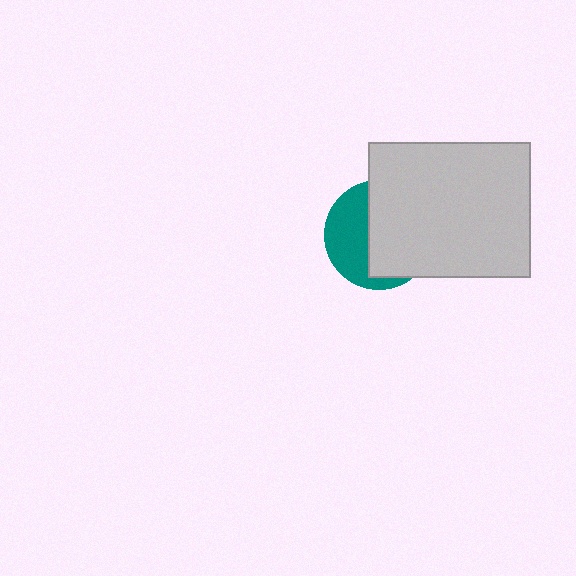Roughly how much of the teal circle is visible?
A small part of it is visible (roughly 41%).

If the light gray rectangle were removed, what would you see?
You would see the complete teal circle.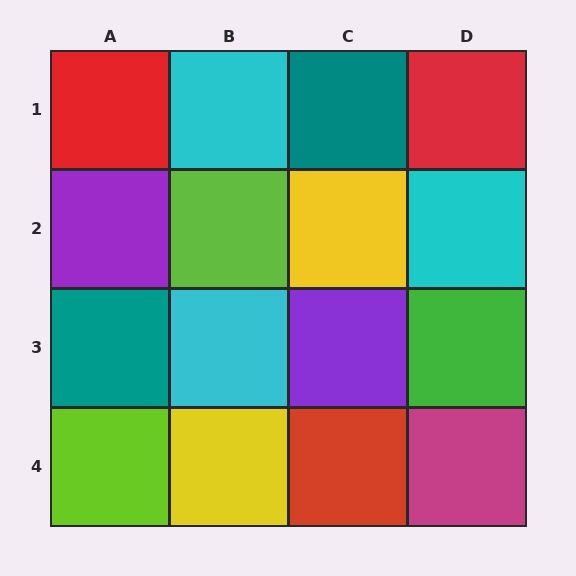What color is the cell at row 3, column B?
Cyan.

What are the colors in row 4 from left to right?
Lime, yellow, red, magenta.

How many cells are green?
1 cell is green.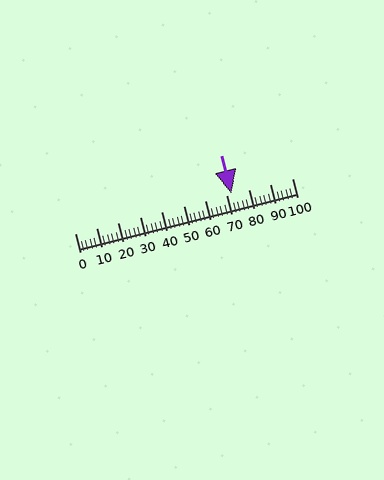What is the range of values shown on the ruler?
The ruler shows values from 0 to 100.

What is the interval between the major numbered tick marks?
The major tick marks are spaced 10 units apart.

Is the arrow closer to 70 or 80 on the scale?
The arrow is closer to 70.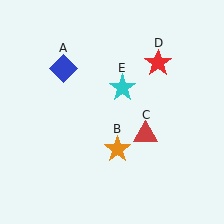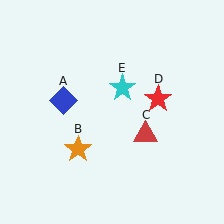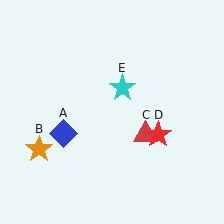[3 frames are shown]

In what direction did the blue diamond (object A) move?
The blue diamond (object A) moved down.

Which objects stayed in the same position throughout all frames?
Red triangle (object C) and cyan star (object E) remained stationary.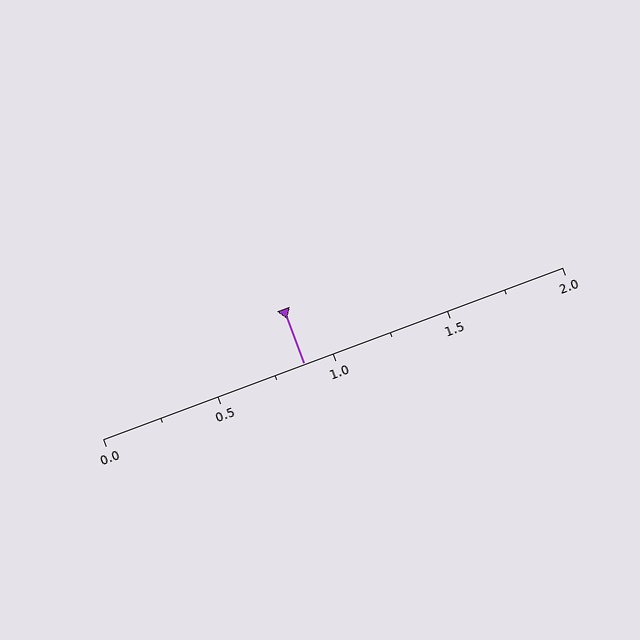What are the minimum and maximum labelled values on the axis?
The axis runs from 0.0 to 2.0.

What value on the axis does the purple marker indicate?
The marker indicates approximately 0.88.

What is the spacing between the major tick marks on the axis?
The major ticks are spaced 0.5 apart.